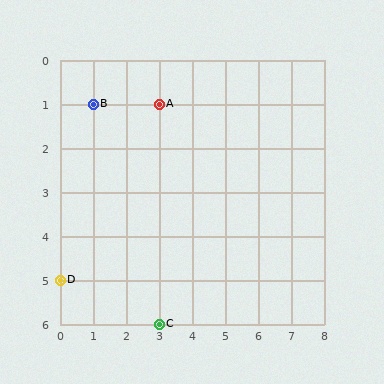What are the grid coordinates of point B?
Point B is at grid coordinates (1, 1).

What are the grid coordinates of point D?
Point D is at grid coordinates (0, 5).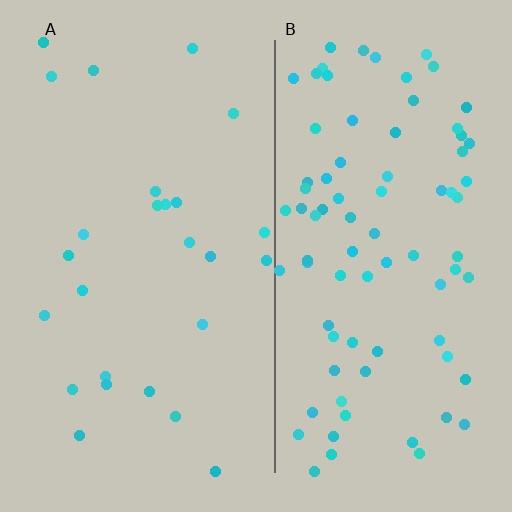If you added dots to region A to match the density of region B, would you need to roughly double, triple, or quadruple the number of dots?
Approximately triple.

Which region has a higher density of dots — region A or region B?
B (the right).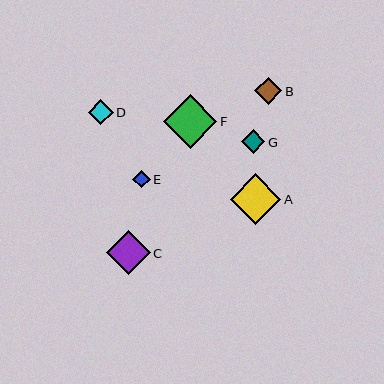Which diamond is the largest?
Diamond F is the largest with a size of approximately 54 pixels.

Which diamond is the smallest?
Diamond E is the smallest with a size of approximately 18 pixels.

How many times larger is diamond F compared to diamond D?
Diamond F is approximately 2.2 times the size of diamond D.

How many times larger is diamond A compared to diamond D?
Diamond A is approximately 2.0 times the size of diamond D.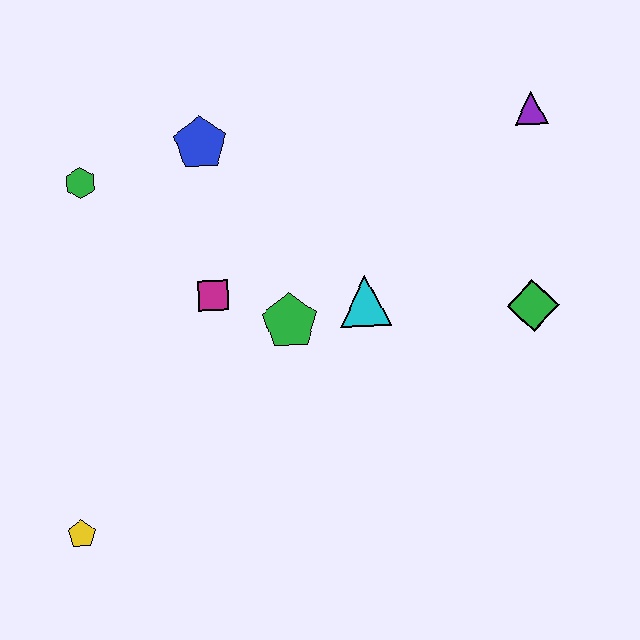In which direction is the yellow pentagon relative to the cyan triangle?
The yellow pentagon is to the left of the cyan triangle.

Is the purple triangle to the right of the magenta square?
Yes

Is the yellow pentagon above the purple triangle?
No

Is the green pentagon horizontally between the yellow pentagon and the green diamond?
Yes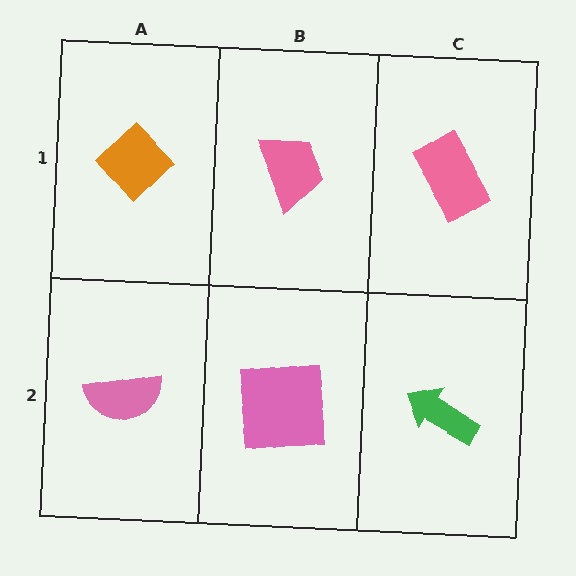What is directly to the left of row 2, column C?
A pink square.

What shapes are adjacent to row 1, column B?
A pink square (row 2, column B), an orange diamond (row 1, column A), a pink rectangle (row 1, column C).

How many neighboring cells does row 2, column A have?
2.